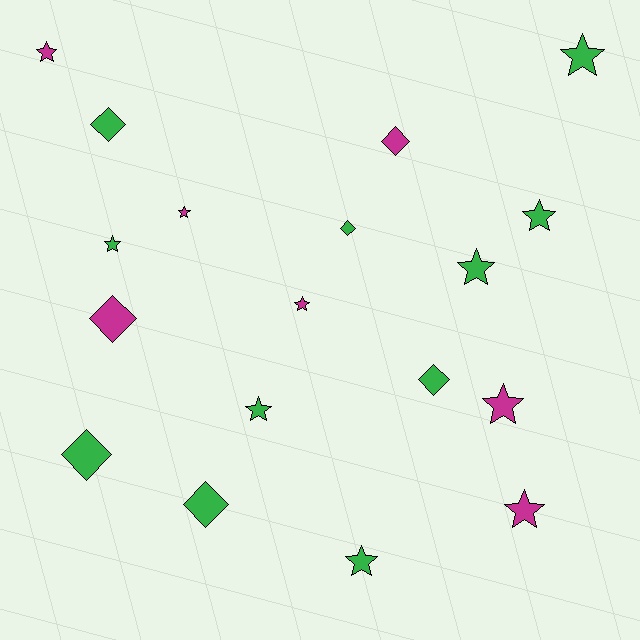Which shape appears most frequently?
Star, with 11 objects.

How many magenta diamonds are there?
There are 2 magenta diamonds.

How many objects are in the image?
There are 18 objects.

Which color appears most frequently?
Green, with 11 objects.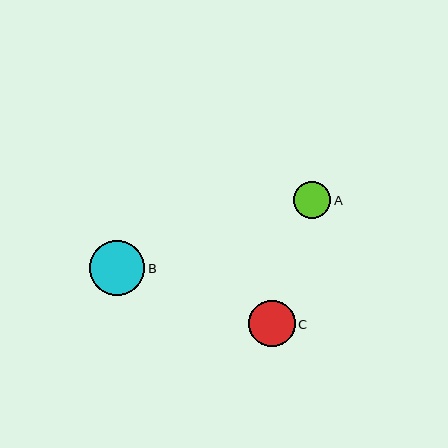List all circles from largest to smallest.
From largest to smallest: B, C, A.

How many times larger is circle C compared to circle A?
Circle C is approximately 1.3 times the size of circle A.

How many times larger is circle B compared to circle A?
Circle B is approximately 1.5 times the size of circle A.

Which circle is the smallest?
Circle A is the smallest with a size of approximately 37 pixels.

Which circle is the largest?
Circle B is the largest with a size of approximately 56 pixels.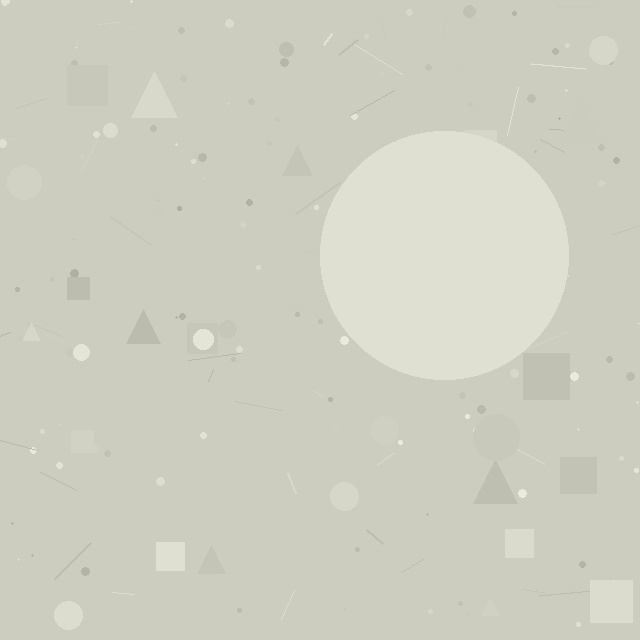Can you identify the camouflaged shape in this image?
The camouflaged shape is a circle.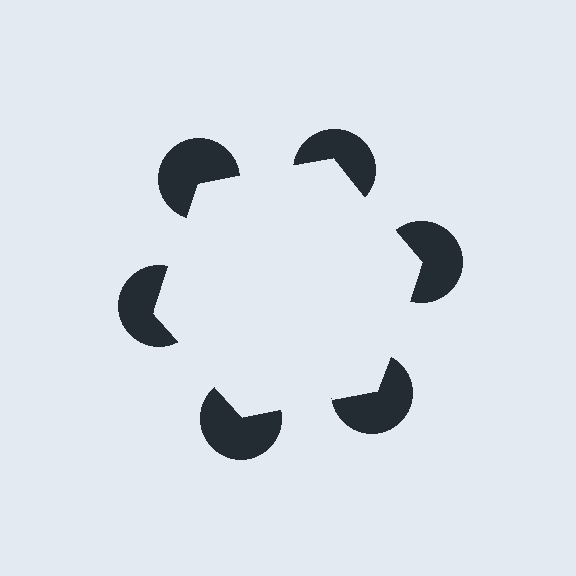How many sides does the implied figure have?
6 sides.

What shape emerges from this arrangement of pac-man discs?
An illusory hexagon — its edges are inferred from the aligned wedge cuts in the pac-man discs, not physically drawn.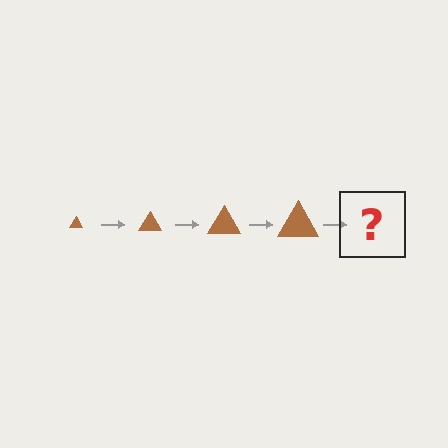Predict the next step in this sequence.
The next step is a brown triangle, larger than the previous one.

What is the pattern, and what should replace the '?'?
The pattern is that the triangle gets progressively larger each step. The '?' should be a brown triangle, larger than the previous one.